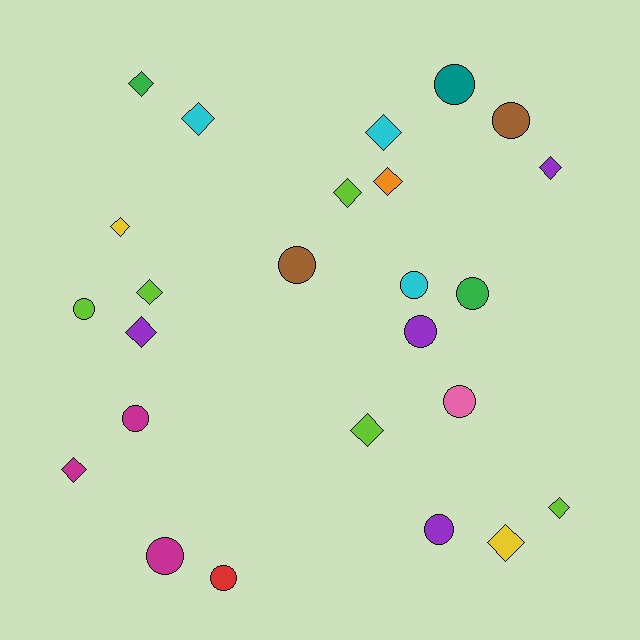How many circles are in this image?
There are 12 circles.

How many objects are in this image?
There are 25 objects.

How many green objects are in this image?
There are 2 green objects.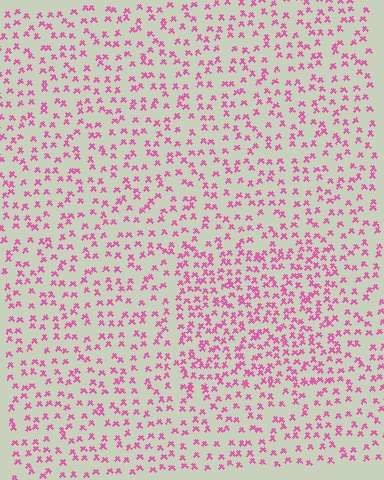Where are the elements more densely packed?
The elements are more densely packed inside the rectangle boundary.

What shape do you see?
I see a rectangle.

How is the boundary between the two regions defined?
The boundary is defined by a change in element density (approximately 1.7x ratio). All elements are the same color, size, and shape.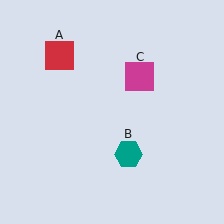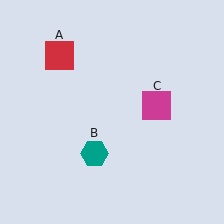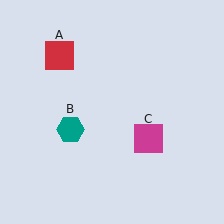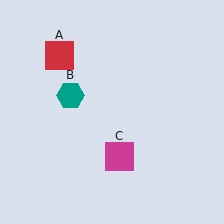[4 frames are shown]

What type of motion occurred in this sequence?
The teal hexagon (object B), magenta square (object C) rotated clockwise around the center of the scene.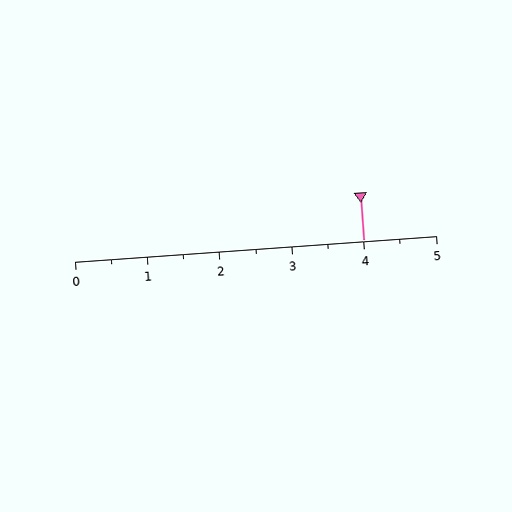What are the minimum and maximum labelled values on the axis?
The axis runs from 0 to 5.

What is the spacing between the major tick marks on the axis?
The major ticks are spaced 1 apart.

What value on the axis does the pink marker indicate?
The marker indicates approximately 4.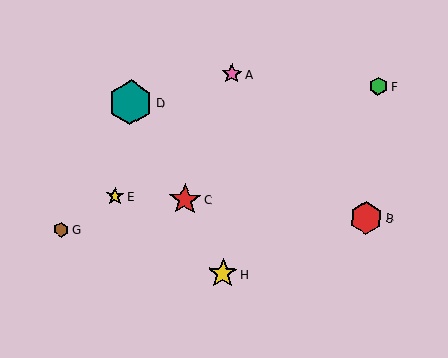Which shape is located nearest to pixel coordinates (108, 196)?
The yellow star (labeled E) at (115, 196) is nearest to that location.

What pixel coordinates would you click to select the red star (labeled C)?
Click at (185, 199) to select the red star C.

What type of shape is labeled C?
Shape C is a red star.